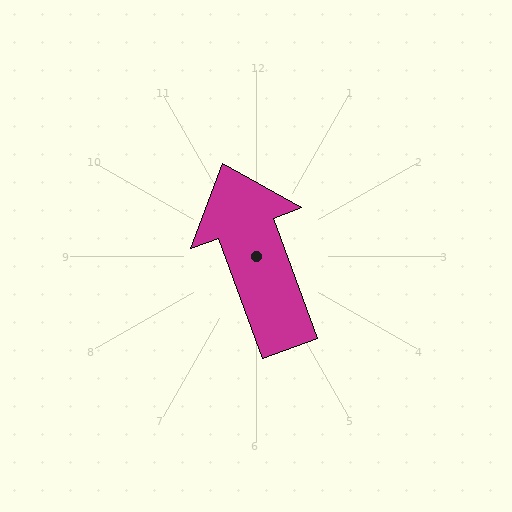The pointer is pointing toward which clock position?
Roughly 11 o'clock.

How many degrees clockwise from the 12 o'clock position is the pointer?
Approximately 340 degrees.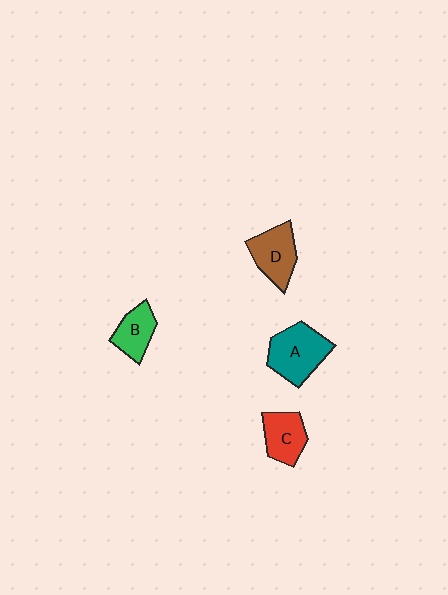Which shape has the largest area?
Shape A (teal).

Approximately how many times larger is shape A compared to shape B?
Approximately 1.6 times.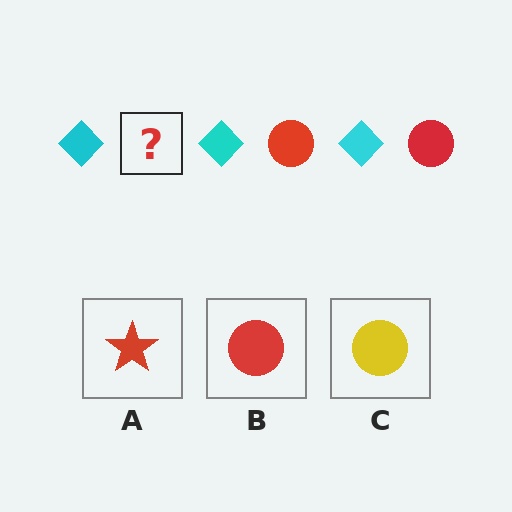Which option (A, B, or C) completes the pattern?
B.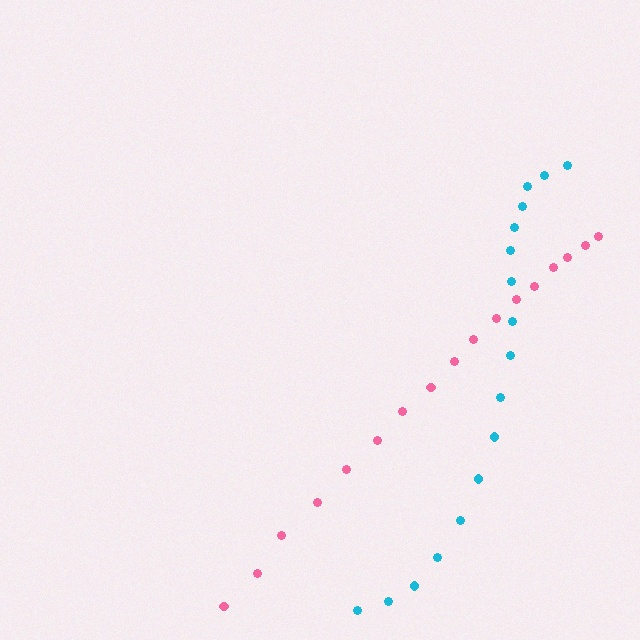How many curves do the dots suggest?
There are 2 distinct paths.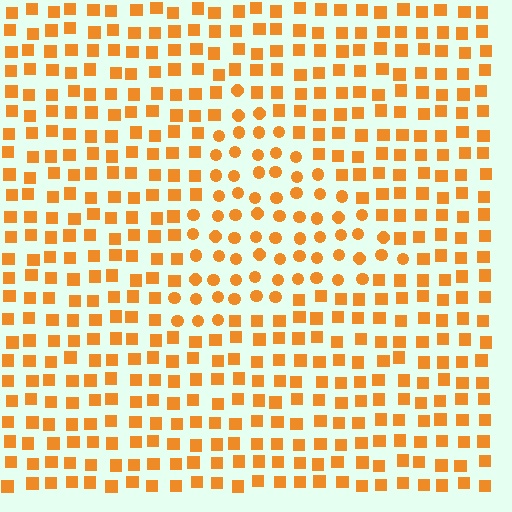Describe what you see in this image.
The image is filled with small orange elements arranged in a uniform grid. A triangle-shaped region contains circles, while the surrounding area contains squares. The boundary is defined purely by the change in element shape.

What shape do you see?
I see a triangle.